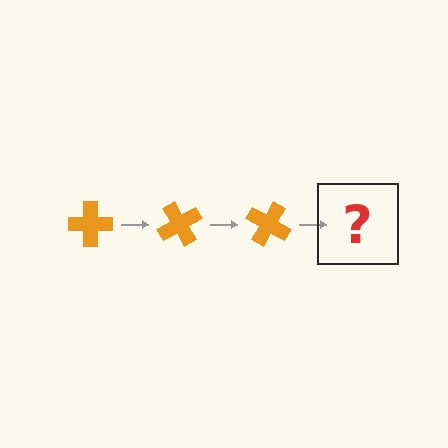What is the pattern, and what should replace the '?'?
The pattern is that the cross rotates 60 degrees each step. The '?' should be an orange cross rotated 180 degrees.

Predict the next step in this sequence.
The next step is an orange cross rotated 180 degrees.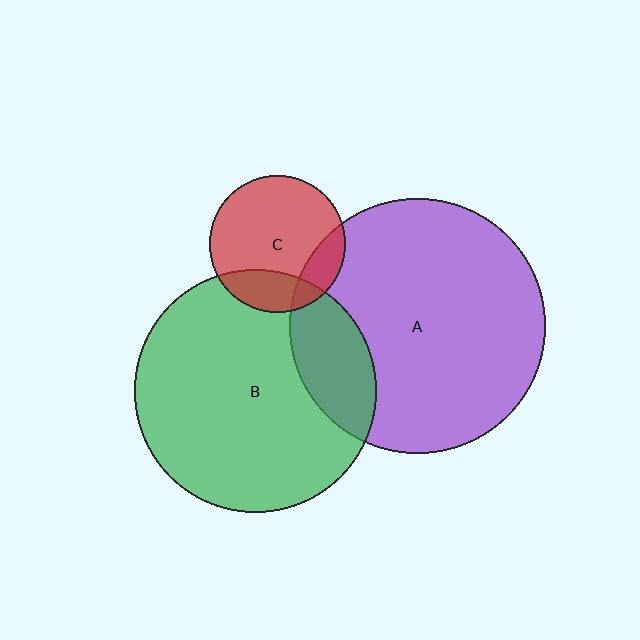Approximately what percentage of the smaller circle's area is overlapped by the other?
Approximately 20%.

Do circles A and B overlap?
Yes.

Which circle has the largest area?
Circle A (purple).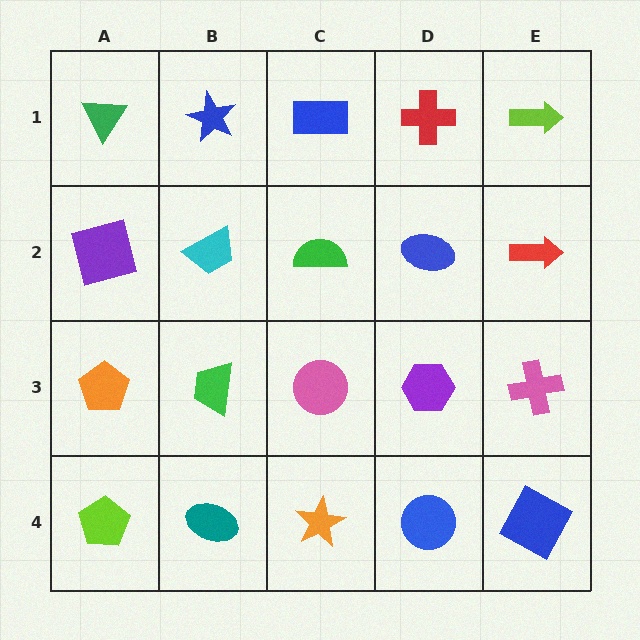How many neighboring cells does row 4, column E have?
2.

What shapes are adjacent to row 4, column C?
A pink circle (row 3, column C), a teal ellipse (row 4, column B), a blue circle (row 4, column D).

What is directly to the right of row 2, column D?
A red arrow.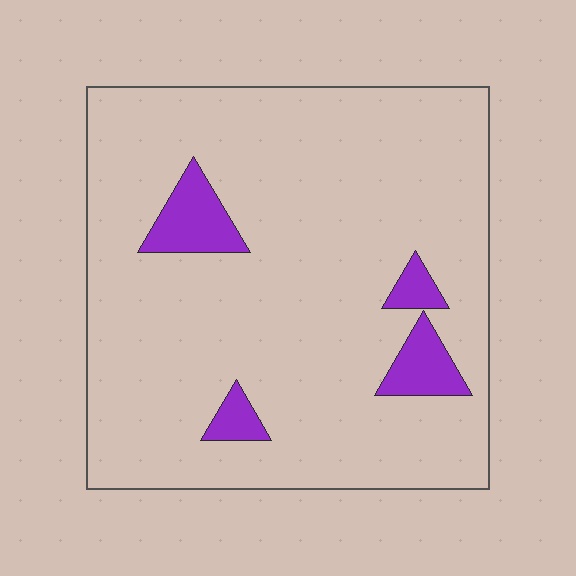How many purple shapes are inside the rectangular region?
4.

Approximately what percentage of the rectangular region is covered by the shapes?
Approximately 10%.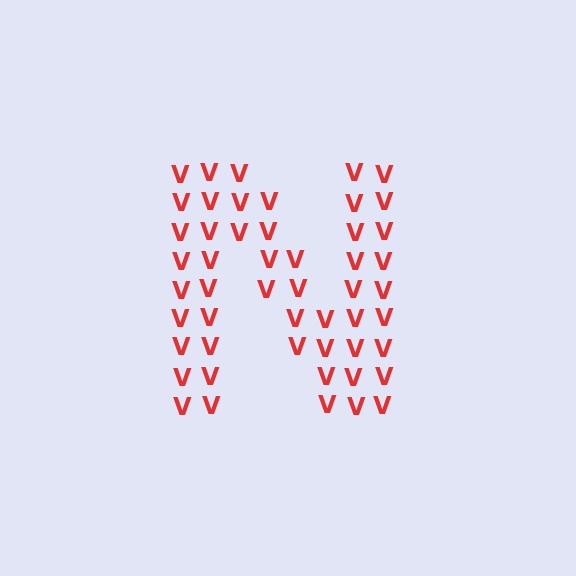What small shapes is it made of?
It is made of small letter V's.